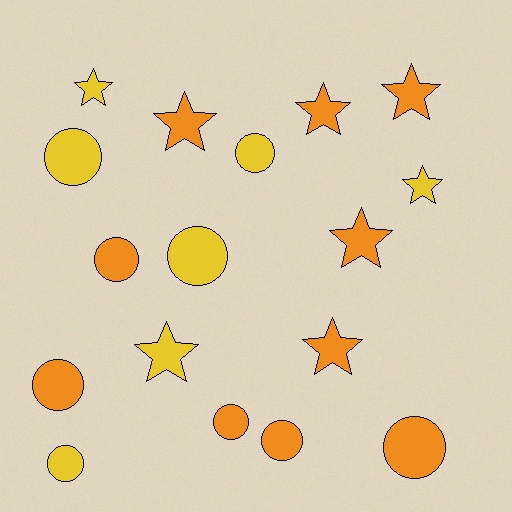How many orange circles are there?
There are 5 orange circles.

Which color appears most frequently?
Orange, with 10 objects.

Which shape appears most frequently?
Circle, with 9 objects.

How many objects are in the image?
There are 17 objects.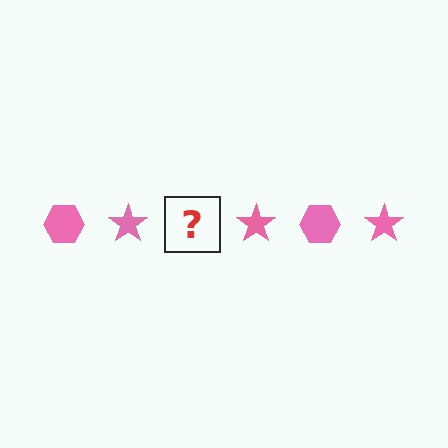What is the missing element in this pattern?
The missing element is a pink hexagon.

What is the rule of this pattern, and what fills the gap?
The rule is that the pattern cycles through hexagon, star shapes in pink. The gap should be filled with a pink hexagon.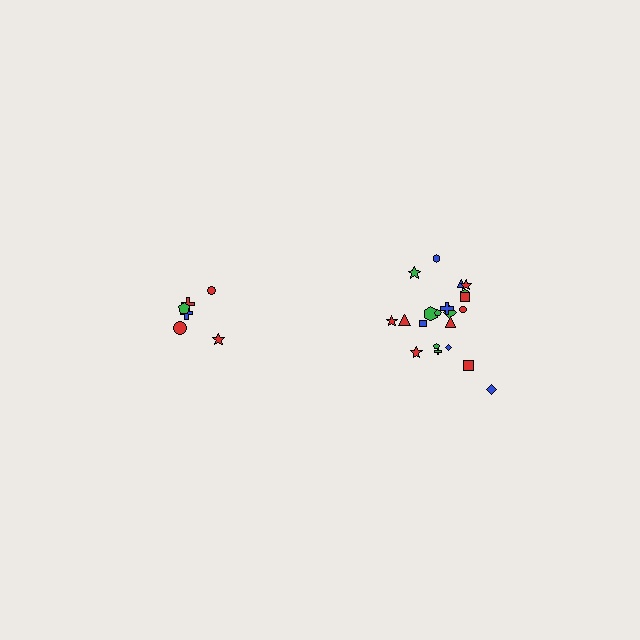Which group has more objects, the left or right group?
The right group.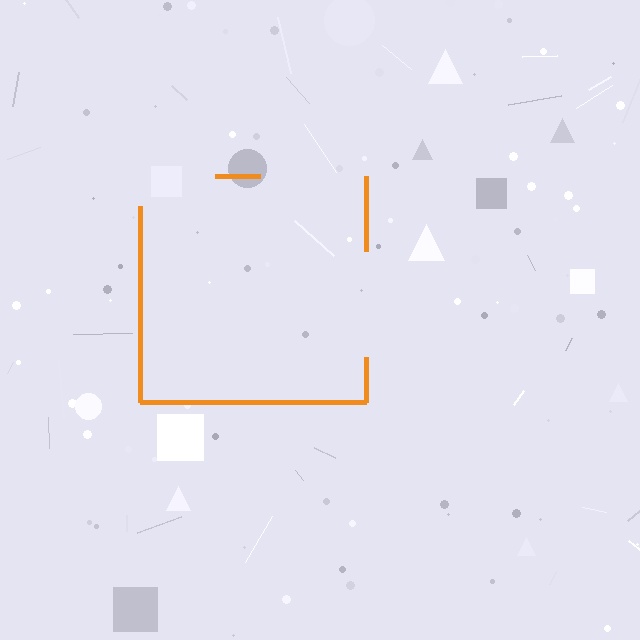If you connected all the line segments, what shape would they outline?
They would outline a square.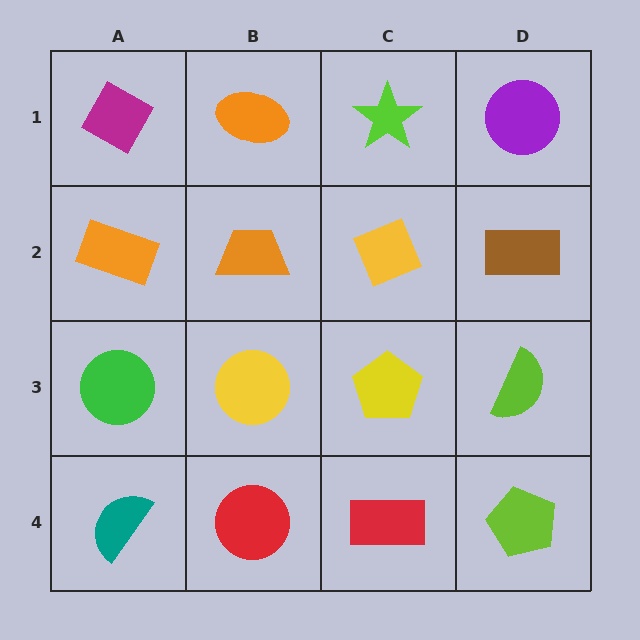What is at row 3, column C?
A yellow pentagon.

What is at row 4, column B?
A red circle.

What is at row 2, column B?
An orange trapezoid.